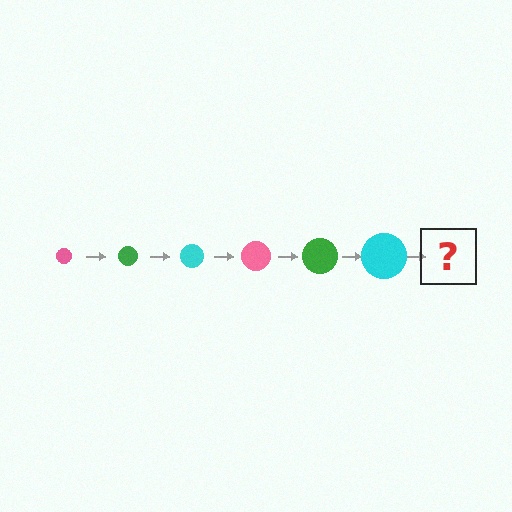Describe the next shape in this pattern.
It should be a pink circle, larger than the previous one.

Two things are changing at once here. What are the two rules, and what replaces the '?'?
The two rules are that the circle grows larger each step and the color cycles through pink, green, and cyan. The '?' should be a pink circle, larger than the previous one.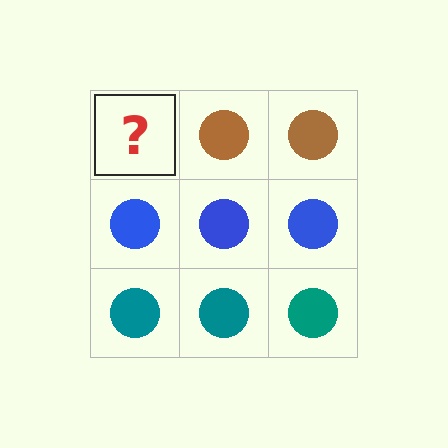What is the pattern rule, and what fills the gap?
The rule is that each row has a consistent color. The gap should be filled with a brown circle.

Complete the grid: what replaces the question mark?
The question mark should be replaced with a brown circle.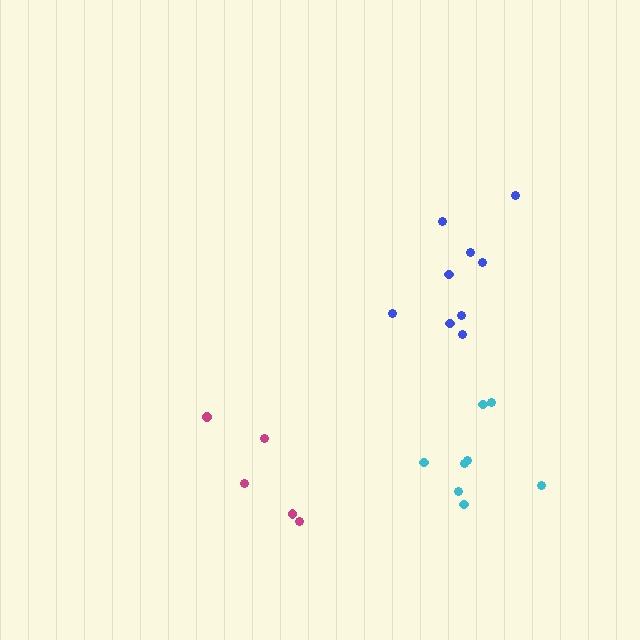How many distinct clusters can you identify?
There are 3 distinct clusters.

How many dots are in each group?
Group 1: 9 dots, Group 2: 5 dots, Group 3: 8 dots (22 total).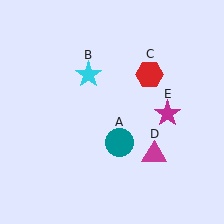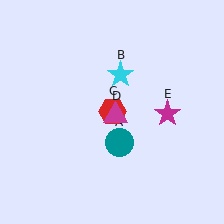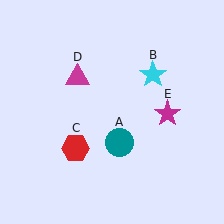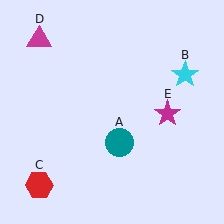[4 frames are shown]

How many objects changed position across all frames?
3 objects changed position: cyan star (object B), red hexagon (object C), magenta triangle (object D).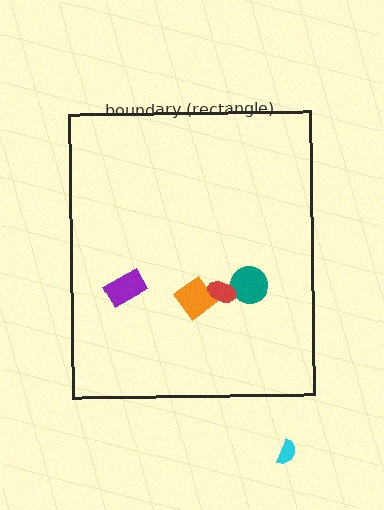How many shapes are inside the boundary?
4 inside, 1 outside.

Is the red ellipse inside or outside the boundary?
Inside.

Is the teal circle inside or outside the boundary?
Inside.